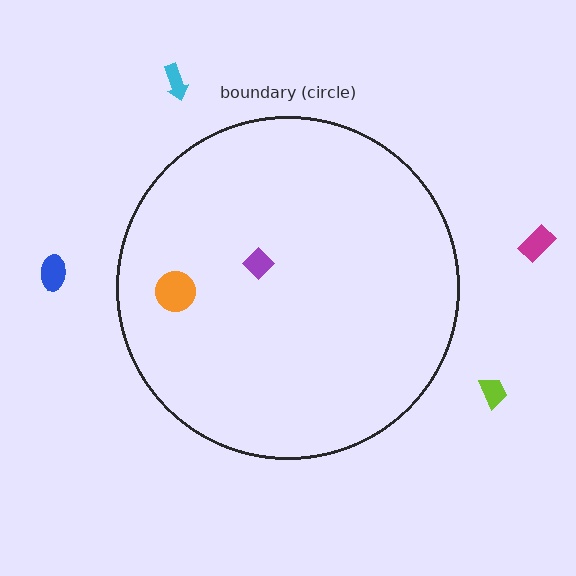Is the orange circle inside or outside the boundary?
Inside.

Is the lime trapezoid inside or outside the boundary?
Outside.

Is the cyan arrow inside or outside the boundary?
Outside.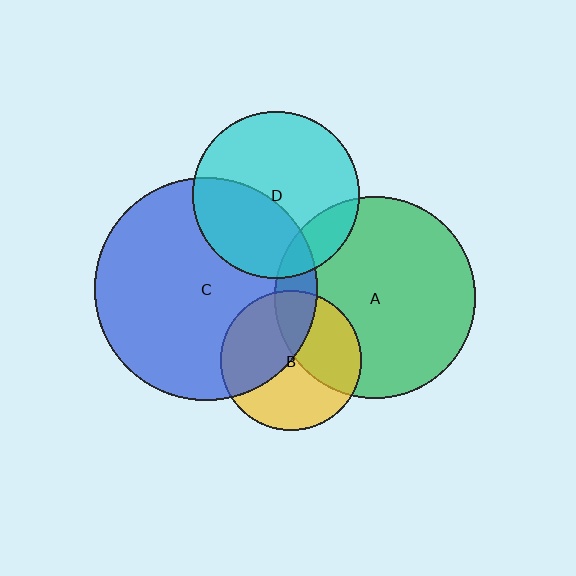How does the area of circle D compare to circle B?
Approximately 1.4 times.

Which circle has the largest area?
Circle C (blue).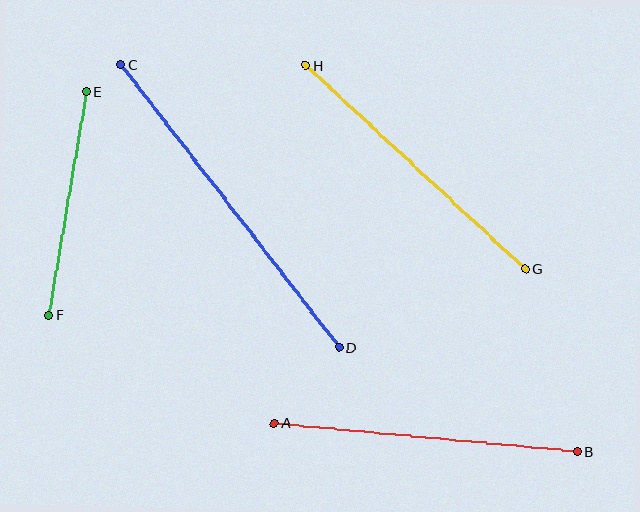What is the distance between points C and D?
The distance is approximately 357 pixels.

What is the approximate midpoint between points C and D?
The midpoint is at approximately (230, 206) pixels.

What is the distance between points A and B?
The distance is approximately 304 pixels.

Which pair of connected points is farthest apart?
Points C and D are farthest apart.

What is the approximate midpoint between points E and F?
The midpoint is at approximately (68, 203) pixels.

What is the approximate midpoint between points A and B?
The midpoint is at approximately (426, 438) pixels.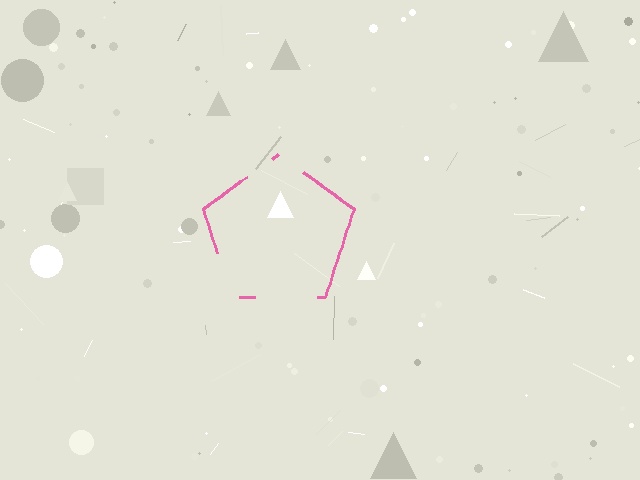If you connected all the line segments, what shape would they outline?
They would outline a pentagon.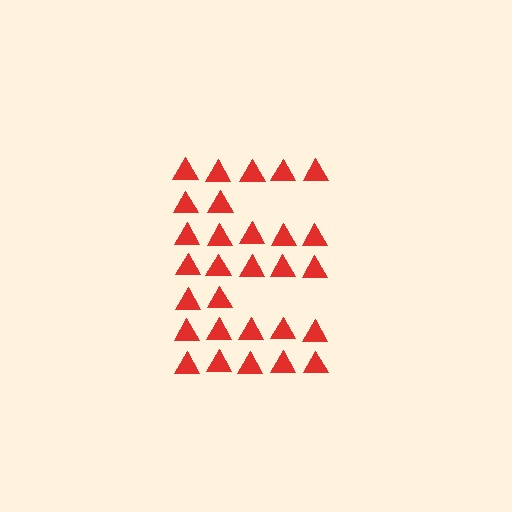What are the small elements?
The small elements are triangles.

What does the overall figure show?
The overall figure shows the letter E.